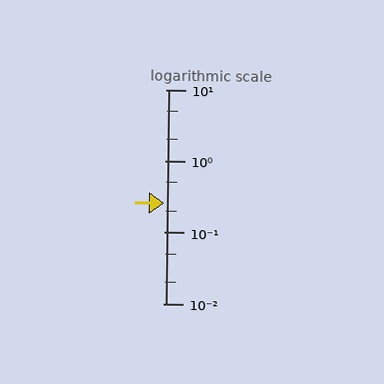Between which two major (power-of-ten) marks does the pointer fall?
The pointer is between 0.1 and 1.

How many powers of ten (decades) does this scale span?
The scale spans 3 decades, from 0.01 to 10.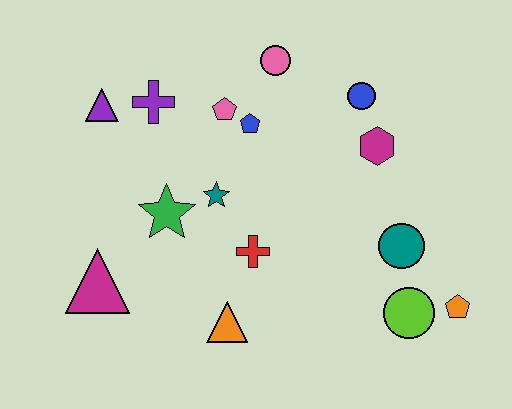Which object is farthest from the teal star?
The orange pentagon is farthest from the teal star.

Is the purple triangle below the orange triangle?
No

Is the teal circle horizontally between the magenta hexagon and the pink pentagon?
No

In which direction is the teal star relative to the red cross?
The teal star is above the red cross.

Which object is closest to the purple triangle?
The purple cross is closest to the purple triangle.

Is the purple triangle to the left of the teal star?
Yes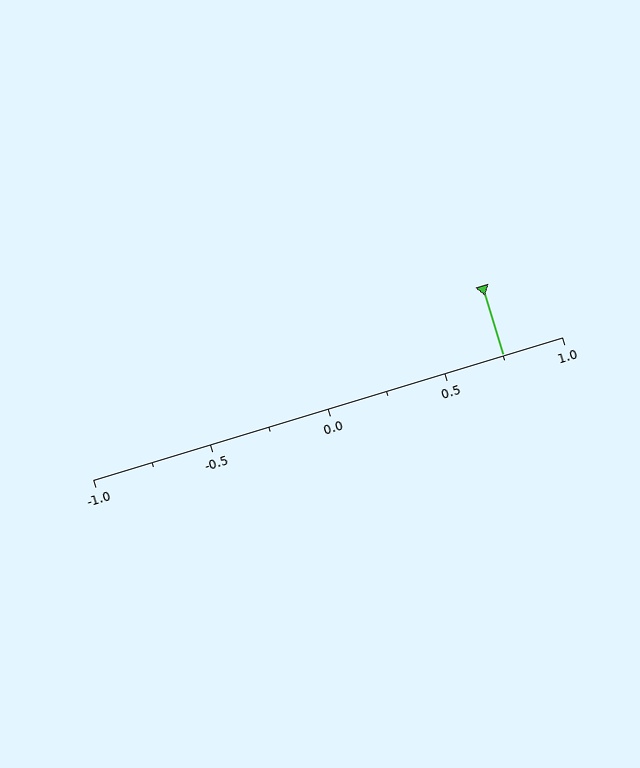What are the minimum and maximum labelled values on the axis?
The axis runs from -1.0 to 1.0.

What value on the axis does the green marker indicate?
The marker indicates approximately 0.75.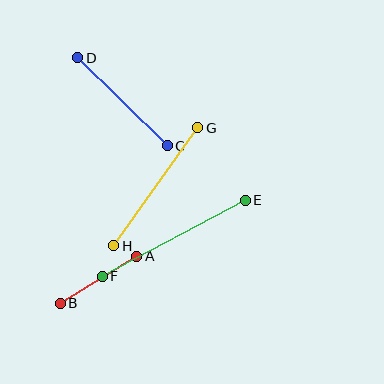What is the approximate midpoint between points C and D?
The midpoint is at approximately (122, 102) pixels.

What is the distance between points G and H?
The distance is approximately 145 pixels.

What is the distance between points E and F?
The distance is approximately 162 pixels.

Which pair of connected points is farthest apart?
Points E and F are farthest apart.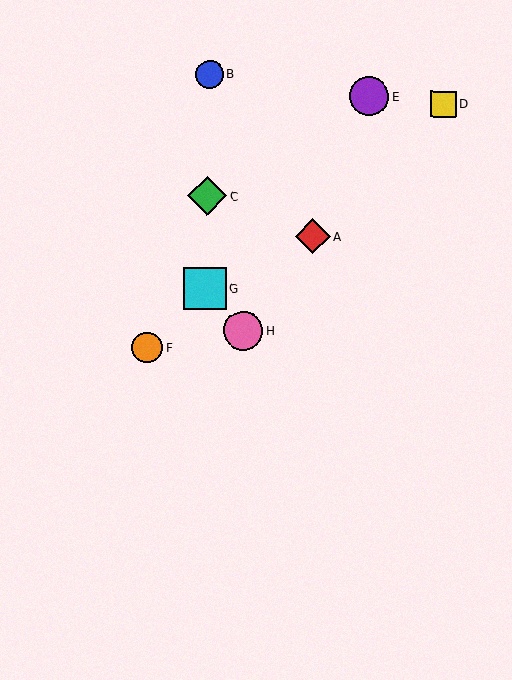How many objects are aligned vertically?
3 objects (B, C, G) are aligned vertically.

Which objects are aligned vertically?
Objects B, C, G are aligned vertically.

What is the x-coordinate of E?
Object E is at x≈369.